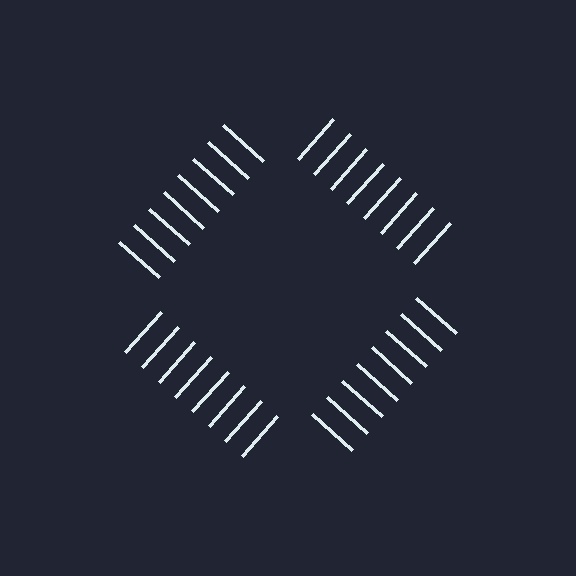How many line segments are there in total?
32 — 8 along each of the 4 edges.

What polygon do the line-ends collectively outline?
An illusory square — the line segments terminate on its edges but no continuous stroke is drawn.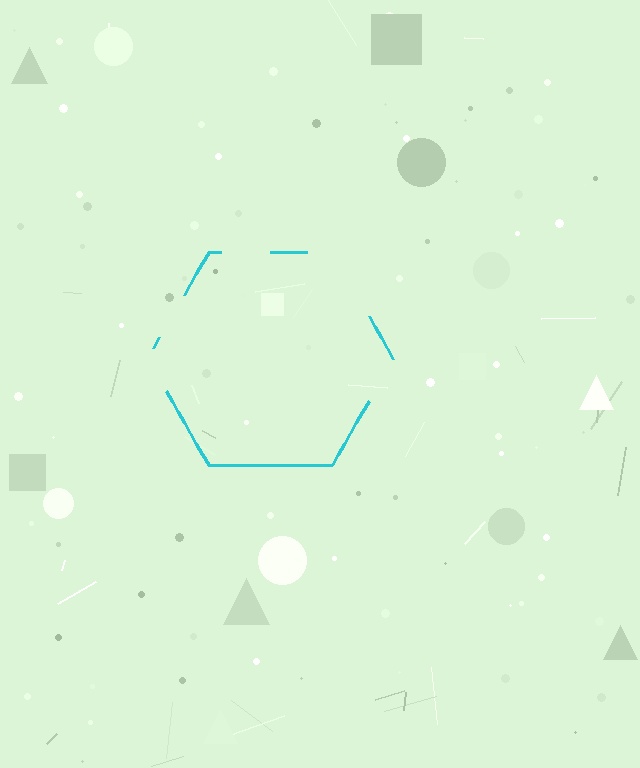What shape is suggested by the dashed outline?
The dashed outline suggests a hexagon.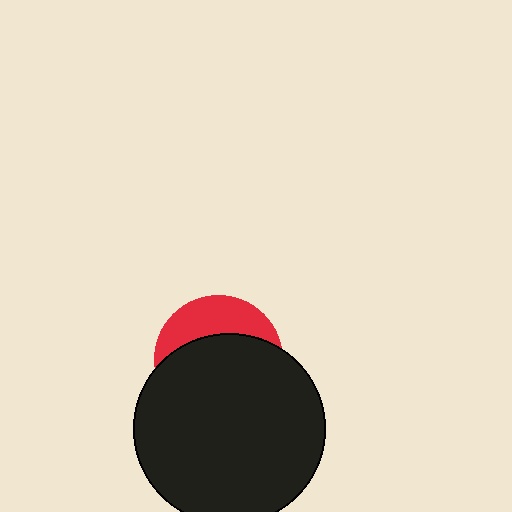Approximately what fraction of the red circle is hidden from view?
Roughly 68% of the red circle is hidden behind the black circle.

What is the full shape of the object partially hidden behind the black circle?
The partially hidden object is a red circle.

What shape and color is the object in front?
The object in front is a black circle.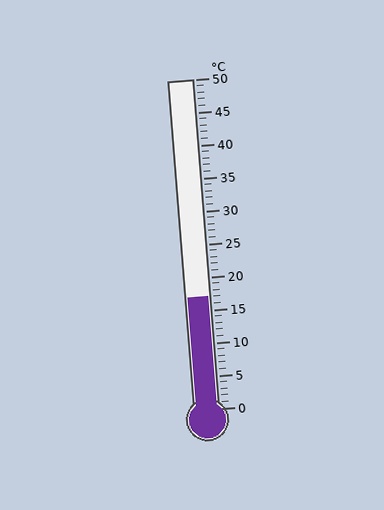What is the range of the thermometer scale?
The thermometer scale ranges from 0°C to 50°C.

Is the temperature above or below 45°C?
The temperature is below 45°C.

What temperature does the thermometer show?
The thermometer shows approximately 17°C.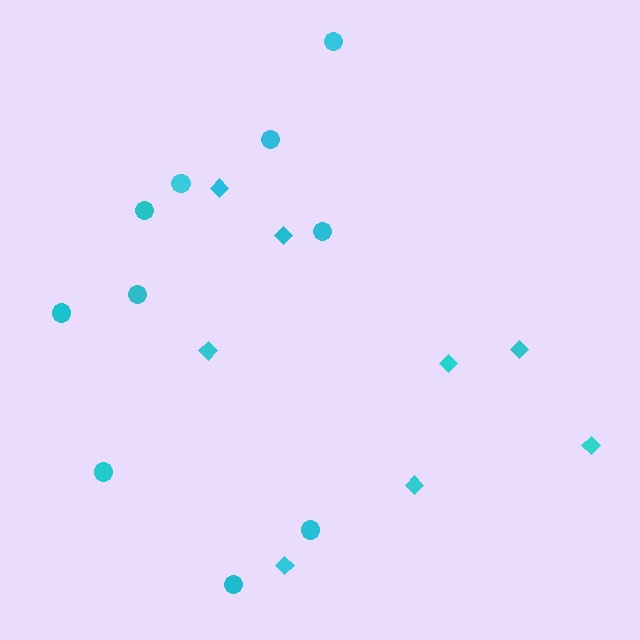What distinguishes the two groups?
There are 2 groups: one group of diamonds (8) and one group of circles (10).